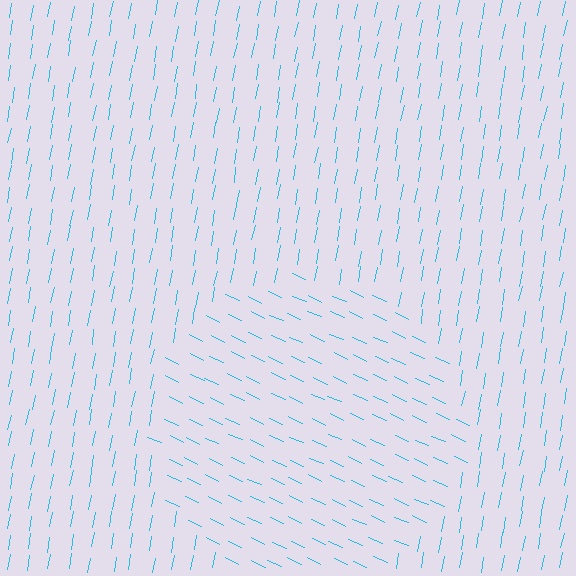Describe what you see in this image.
The image is filled with small cyan line segments. A circle region in the image has lines oriented differently from the surrounding lines, creating a visible texture boundary.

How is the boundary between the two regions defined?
The boundary is defined purely by a change in line orientation (approximately 75 degrees difference). All lines are the same color and thickness.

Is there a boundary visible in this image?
Yes, there is a texture boundary formed by a change in line orientation.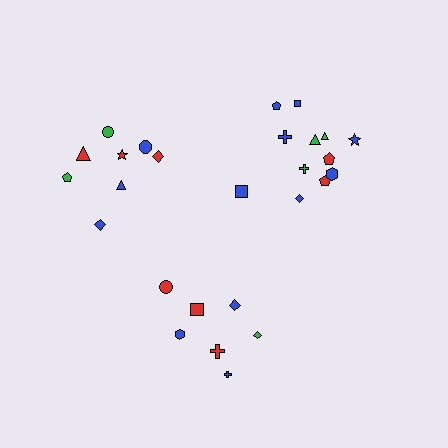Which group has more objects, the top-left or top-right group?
The top-right group.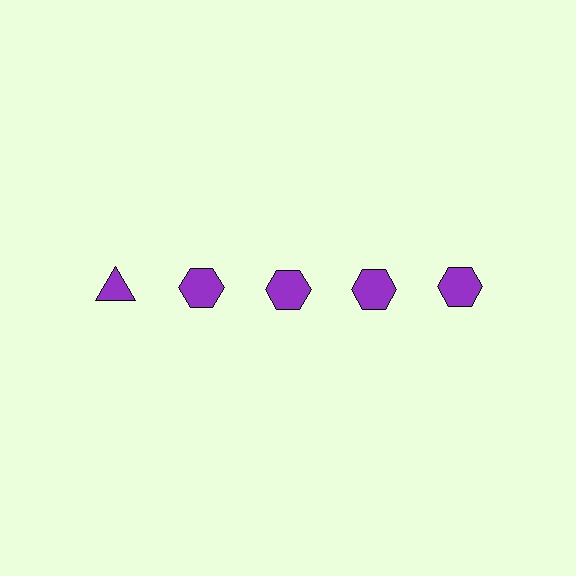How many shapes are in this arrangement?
There are 5 shapes arranged in a grid pattern.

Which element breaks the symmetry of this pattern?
The purple triangle in the top row, leftmost column breaks the symmetry. All other shapes are purple hexagons.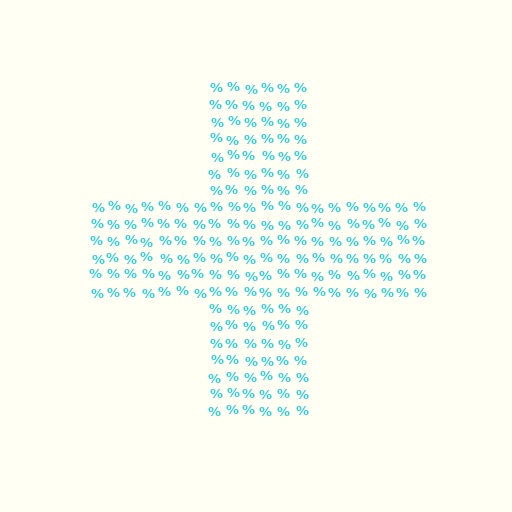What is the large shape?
The large shape is a cross.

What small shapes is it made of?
It is made of small percent signs.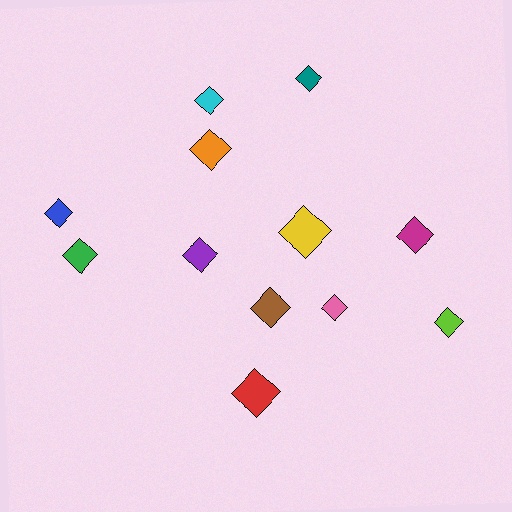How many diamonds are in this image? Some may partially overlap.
There are 12 diamonds.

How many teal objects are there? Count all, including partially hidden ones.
There is 1 teal object.